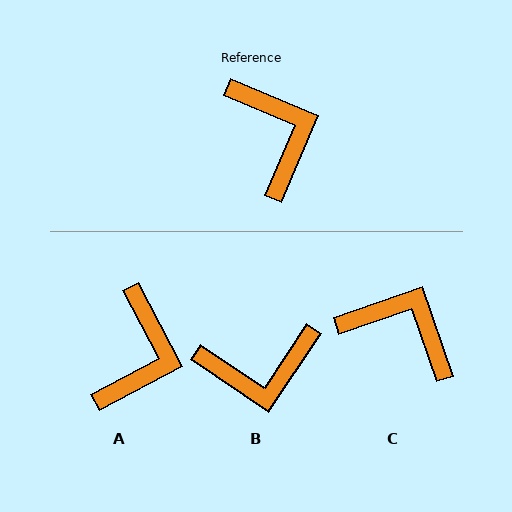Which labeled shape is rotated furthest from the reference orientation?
B, about 101 degrees away.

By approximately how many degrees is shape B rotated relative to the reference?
Approximately 101 degrees clockwise.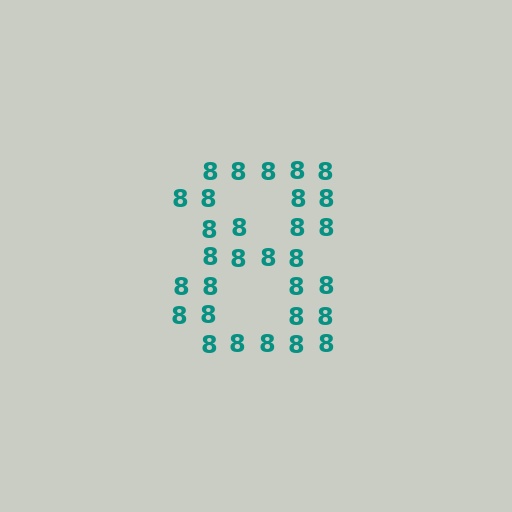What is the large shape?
The large shape is the digit 8.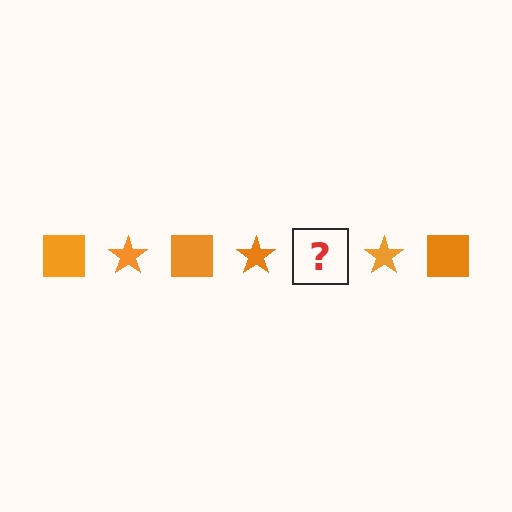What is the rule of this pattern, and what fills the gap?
The rule is that the pattern cycles through square, star shapes in orange. The gap should be filled with an orange square.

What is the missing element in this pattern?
The missing element is an orange square.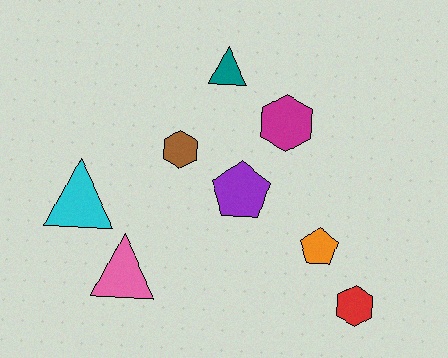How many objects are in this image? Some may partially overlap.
There are 8 objects.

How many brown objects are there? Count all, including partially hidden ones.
There is 1 brown object.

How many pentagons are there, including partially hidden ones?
There are 2 pentagons.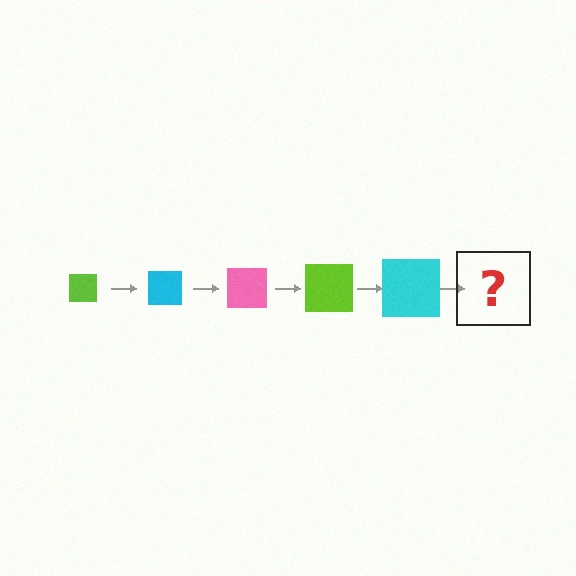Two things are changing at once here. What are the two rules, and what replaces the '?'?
The two rules are that the square grows larger each step and the color cycles through lime, cyan, and pink. The '?' should be a pink square, larger than the previous one.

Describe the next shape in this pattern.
It should be a pink square, larger than the previous one.